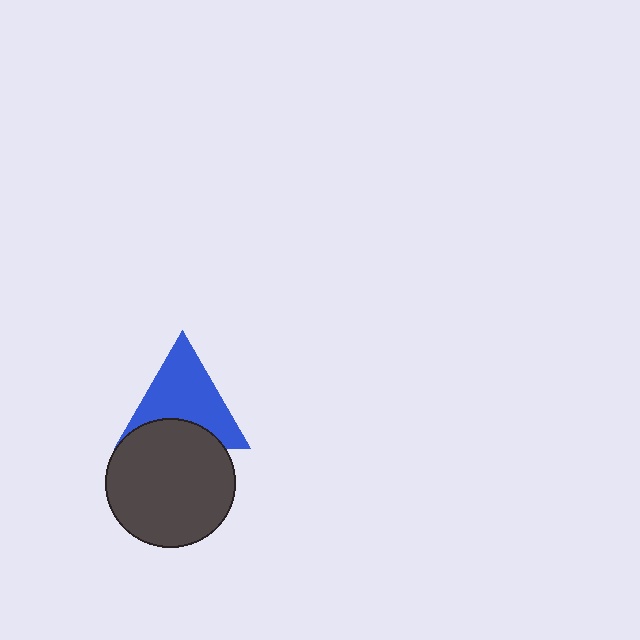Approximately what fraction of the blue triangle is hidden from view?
Roughly 30% of the blue triangle is hidden behind the dark gray circle.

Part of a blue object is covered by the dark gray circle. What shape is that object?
It is a triangle.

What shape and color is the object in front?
The object in front is a dark gray circle.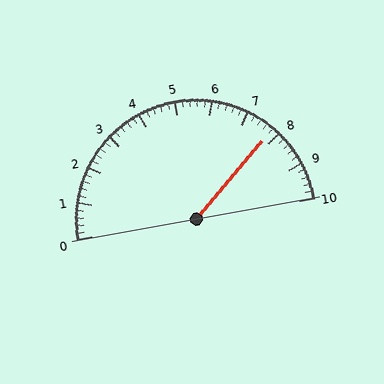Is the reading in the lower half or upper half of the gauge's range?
The reading is in the upper half of the range (0 to 10).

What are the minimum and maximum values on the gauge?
The gauge ranges from 0 to 10.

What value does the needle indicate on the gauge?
The needle indicates approximately 7.8.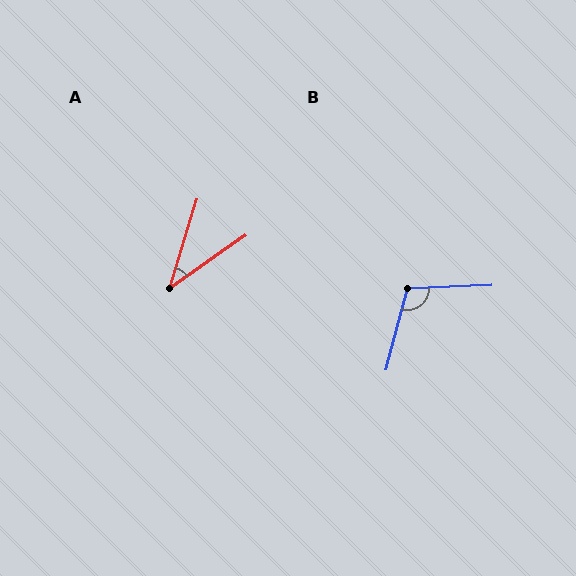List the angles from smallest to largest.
A (38°), B (107°).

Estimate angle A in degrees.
Approximately 38 degrees.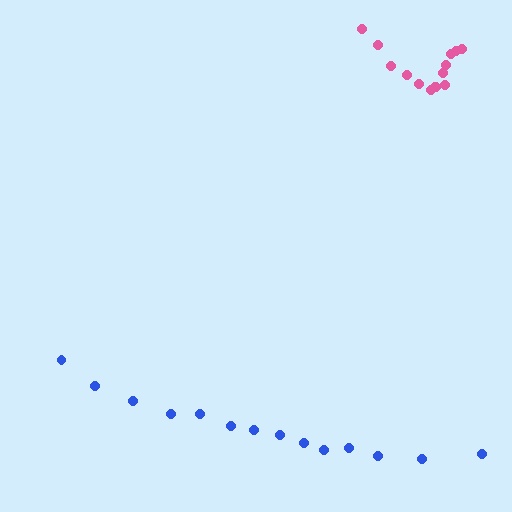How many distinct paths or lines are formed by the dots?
There are 2 distinct paths.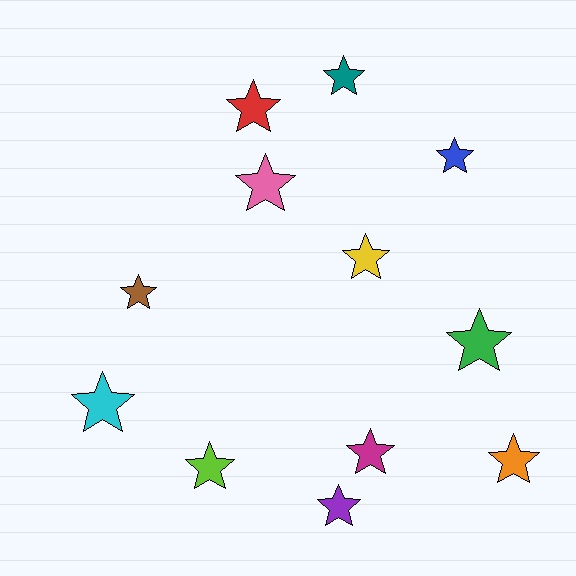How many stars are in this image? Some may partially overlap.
There are 12 stars.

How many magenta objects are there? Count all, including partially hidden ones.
There is 1 magenta object.